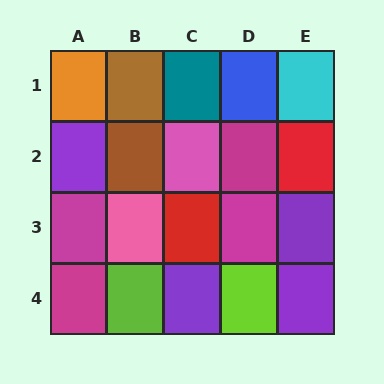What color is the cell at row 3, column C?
Red.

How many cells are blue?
1 cell is blue.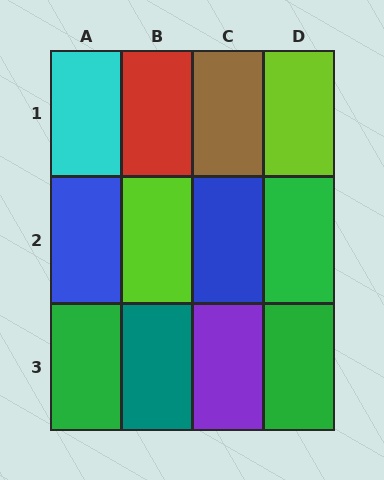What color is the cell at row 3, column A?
Green.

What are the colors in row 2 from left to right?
Blue, lime, blue, green.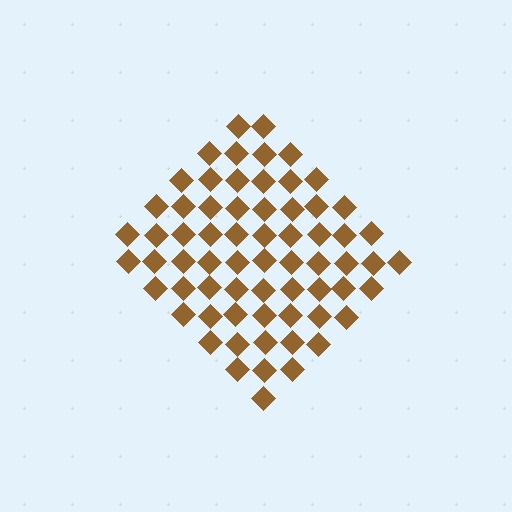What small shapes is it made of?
It is made of small diamonds.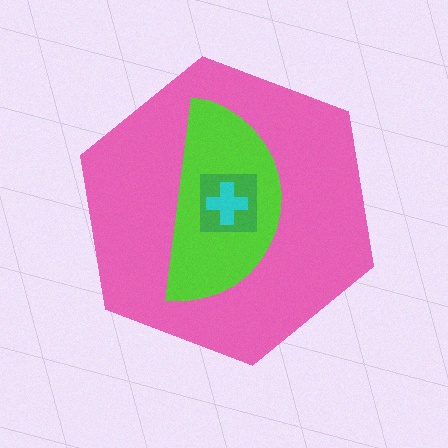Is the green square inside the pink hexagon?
Yes.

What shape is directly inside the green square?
The cyan cross.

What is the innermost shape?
The cyan cross.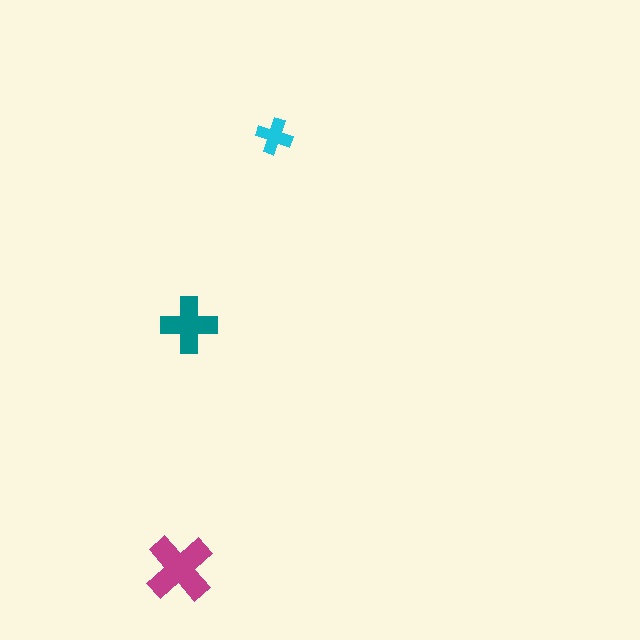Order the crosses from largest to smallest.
the magenta one, the teal one, the cyan one.